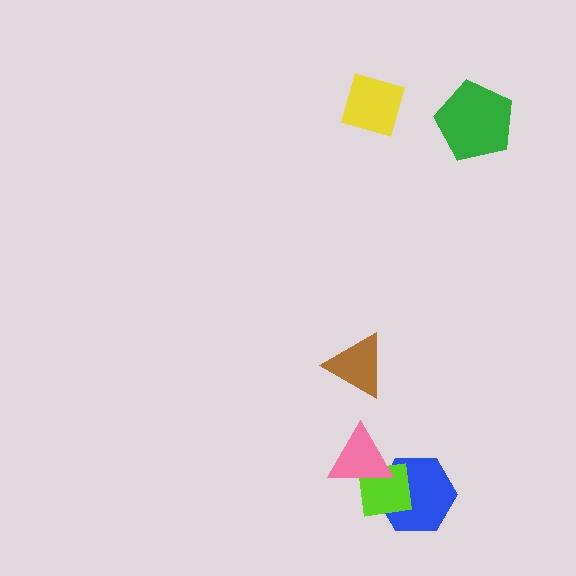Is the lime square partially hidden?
Yes, it is partially covered by another shape.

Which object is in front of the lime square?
The pink triangle is in front of the lime square.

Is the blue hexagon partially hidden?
Yes, it is partially covered by another shape.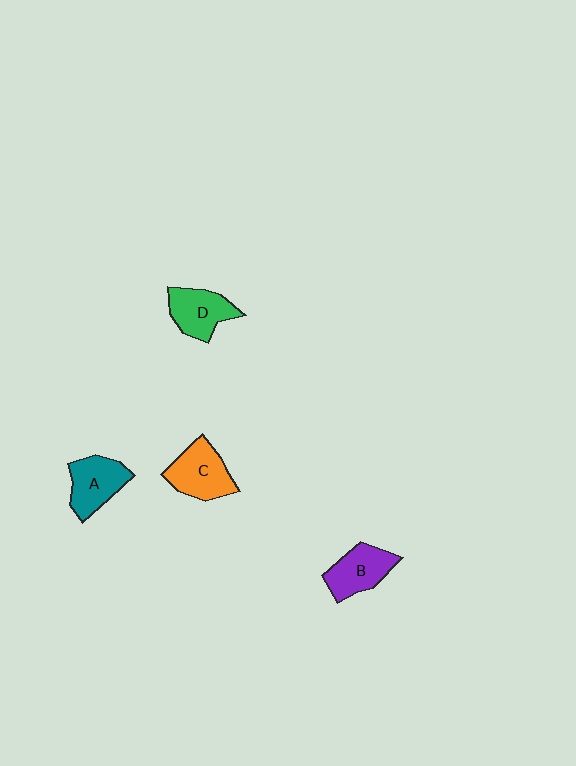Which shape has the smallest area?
Shape B (purple).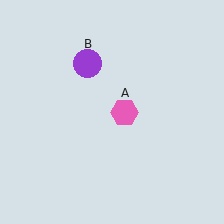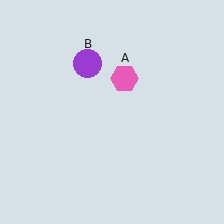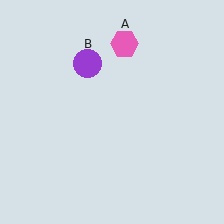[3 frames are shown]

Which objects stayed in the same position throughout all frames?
Purple circle (object B) remained stationary.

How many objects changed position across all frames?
1 object changed position: pink hexagon (object A).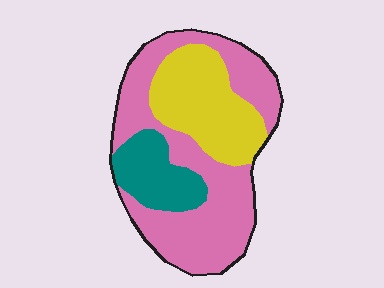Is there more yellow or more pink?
Pink.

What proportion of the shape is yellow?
Yellow takes up about one quarter (1/4) of the shape.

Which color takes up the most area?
Pink, at roughly 55%.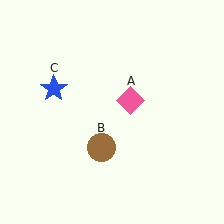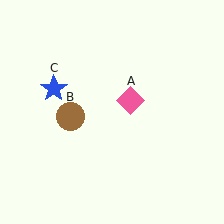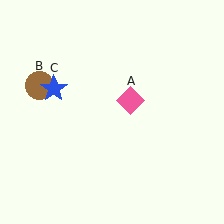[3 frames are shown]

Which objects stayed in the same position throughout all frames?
Pink diamond (object A) and blue star (object C) remained stationary.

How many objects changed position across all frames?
1 object changed position: brown circle (object B).